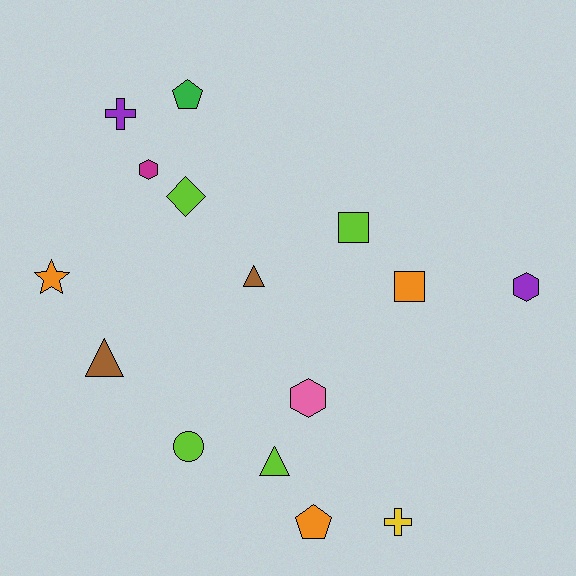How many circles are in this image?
There is 1 circle.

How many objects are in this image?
There are 15 objects.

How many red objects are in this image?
There are no red objects.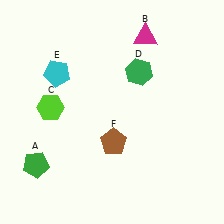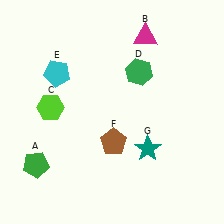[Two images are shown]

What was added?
A teal star (G) was added in Image 2.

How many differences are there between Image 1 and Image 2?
There is 1 difference between the two images.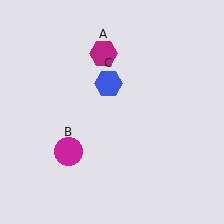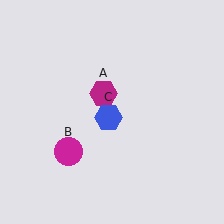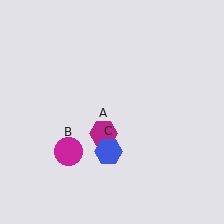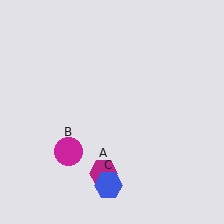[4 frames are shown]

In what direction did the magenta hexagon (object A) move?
The magenta hexagon (object A) moved down.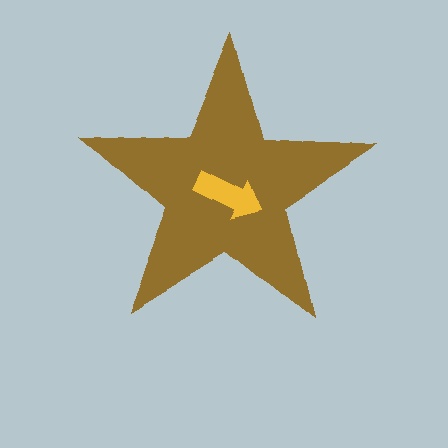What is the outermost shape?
The brown star.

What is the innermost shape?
The yellow arrow.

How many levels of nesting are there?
2.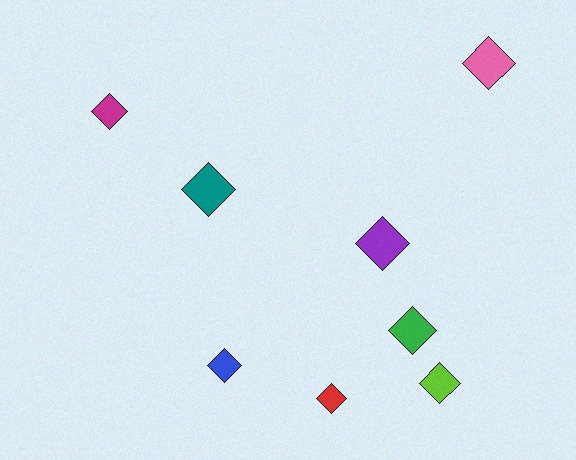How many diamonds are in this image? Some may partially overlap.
There are 8 diamonds.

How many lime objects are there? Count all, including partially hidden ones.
There is 1 lime object.